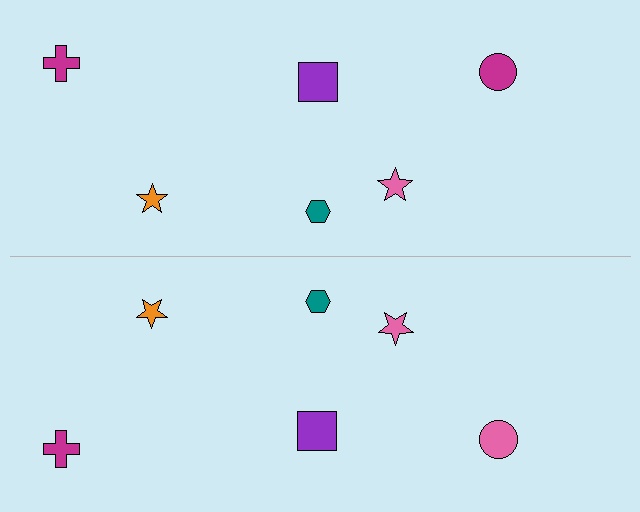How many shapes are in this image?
There are 12 shapes in this image.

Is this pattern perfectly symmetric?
No, the pattern is not perfectly symmetric. The pink circle on the bottom side breaks the symmetry — its mirror counterpart is magenta.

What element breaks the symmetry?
The pink circle on the bottom side breaks the symmetry — its mirror counterpart is magenta.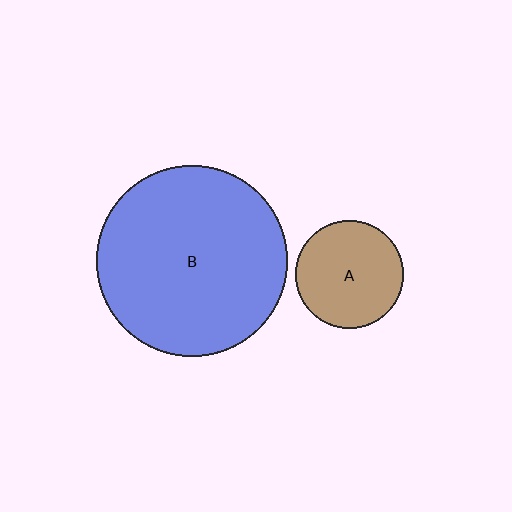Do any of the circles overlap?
No, none of the circles overlap.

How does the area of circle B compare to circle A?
Approximately 3.1 times.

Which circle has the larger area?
Circle B (blue).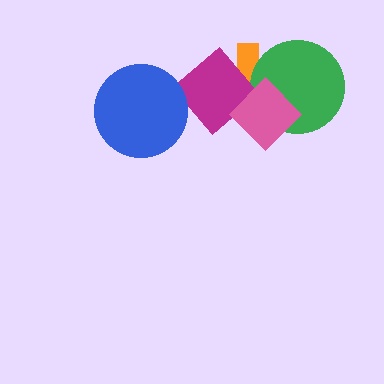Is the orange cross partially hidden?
Yes, it is partially covered by another shape.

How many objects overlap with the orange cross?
3 objects overlap with the orange cross.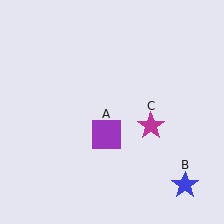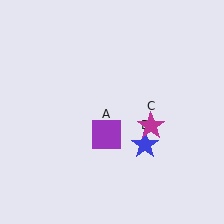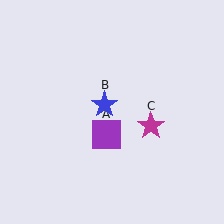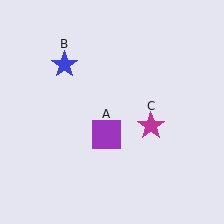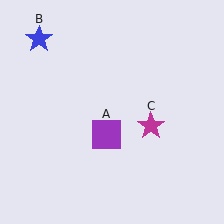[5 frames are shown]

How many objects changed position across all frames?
1 object changed position: blue star (object B).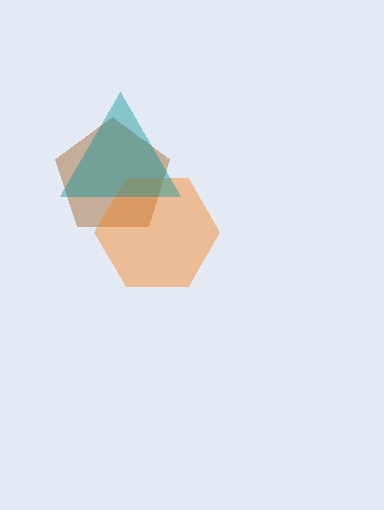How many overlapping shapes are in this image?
There are 3 overlapping shapes in the image.